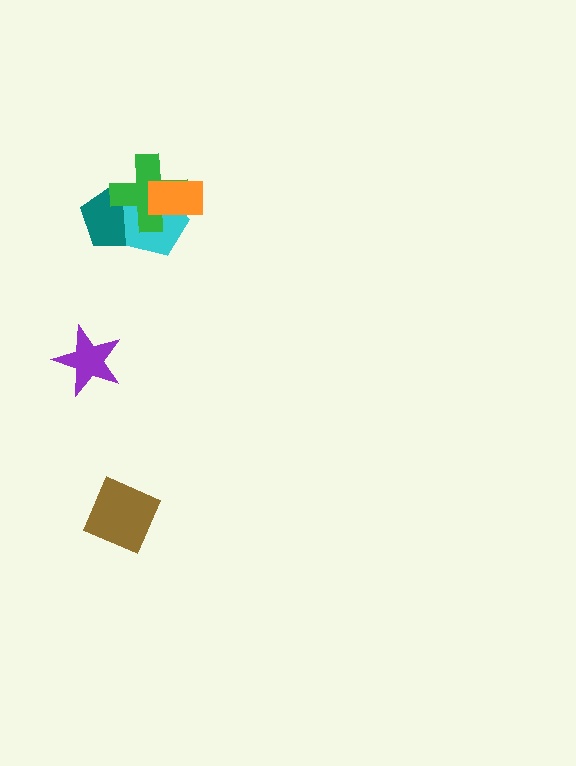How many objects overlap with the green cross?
3 objects overlap with the green cross.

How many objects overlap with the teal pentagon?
2 objects overlap with the teal pentagon.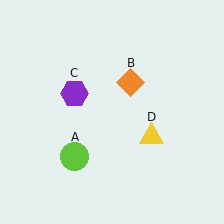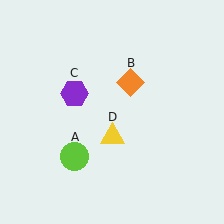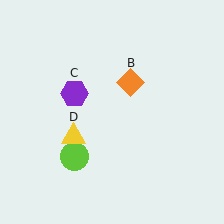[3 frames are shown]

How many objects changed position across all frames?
1 object changed position: yellow triangle (object D).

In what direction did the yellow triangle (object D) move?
The yellow triangle (object D) moved left.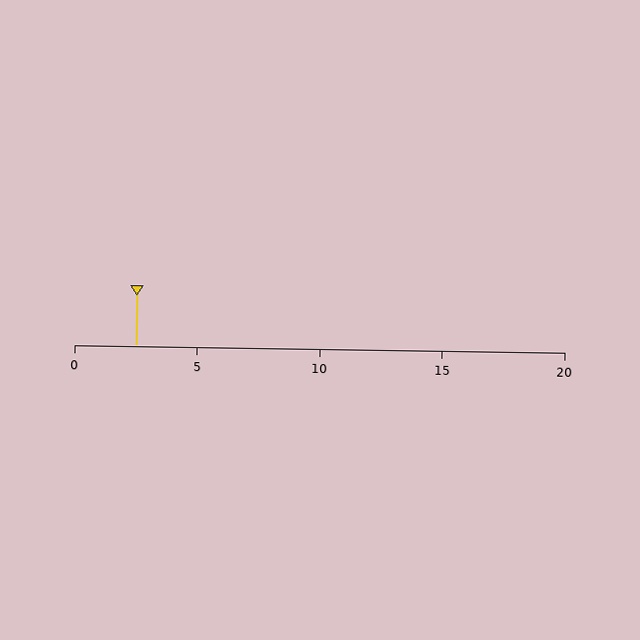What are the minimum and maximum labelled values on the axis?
The axis runs from 0 to 20.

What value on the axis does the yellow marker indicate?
The marker indicates approximately 2.5.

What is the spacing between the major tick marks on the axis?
The major ticks are spaced 5 apart.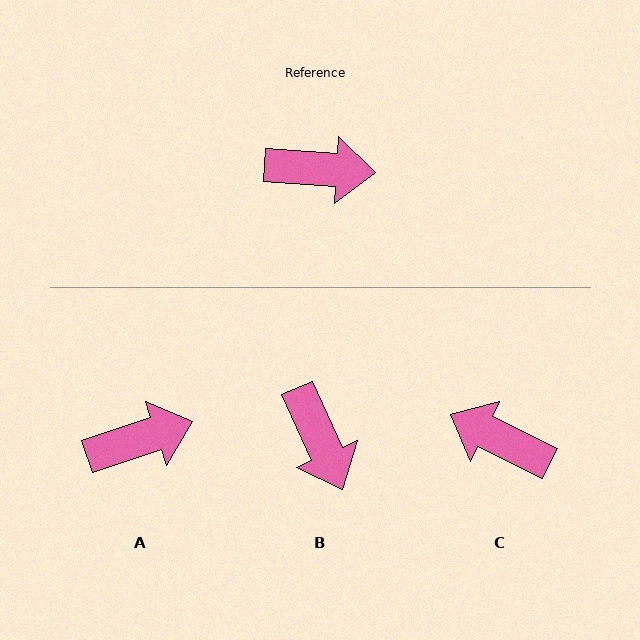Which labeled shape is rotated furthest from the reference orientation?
C, about 158 degrees away.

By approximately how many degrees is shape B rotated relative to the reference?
Approximately 62 degrees clockwise.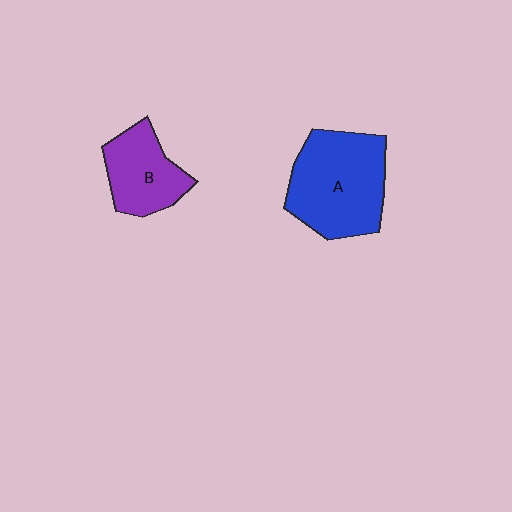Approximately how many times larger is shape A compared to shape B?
Approximately 1.6 times.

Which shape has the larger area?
Shape A (blue).